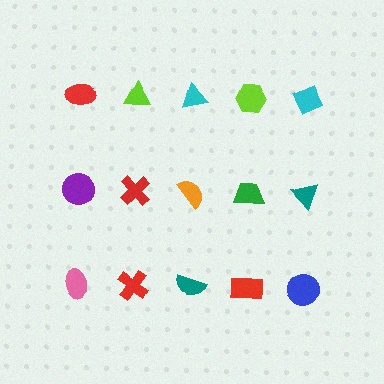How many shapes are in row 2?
5 shapes.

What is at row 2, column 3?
An orange semicircle.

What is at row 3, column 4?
A red rectangle.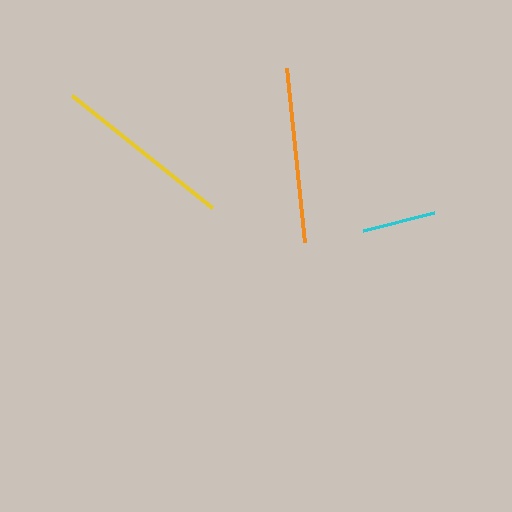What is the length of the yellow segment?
The yellow segment is approximately 179 pixels long.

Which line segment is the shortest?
The cyan line is the shortest at approximately 74 pixels.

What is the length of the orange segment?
The orange segment is approximately 175 pixels long.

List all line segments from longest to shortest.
From longest to shortest: yellow, orange, cyan.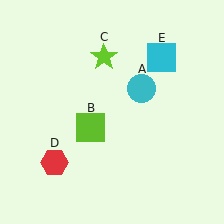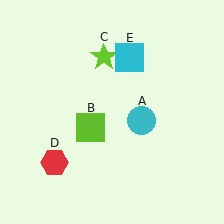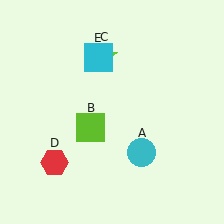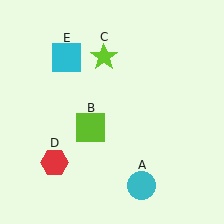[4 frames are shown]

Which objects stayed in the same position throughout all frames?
Lime square (object B) and lime star (object C) and red hexagon (object D) remained stationary.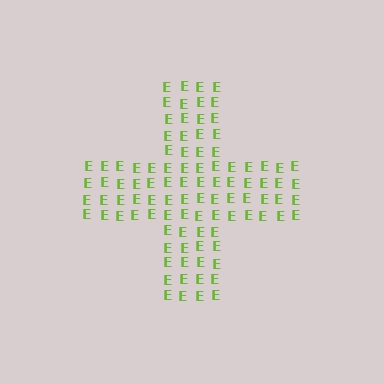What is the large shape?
The large shape is a cross.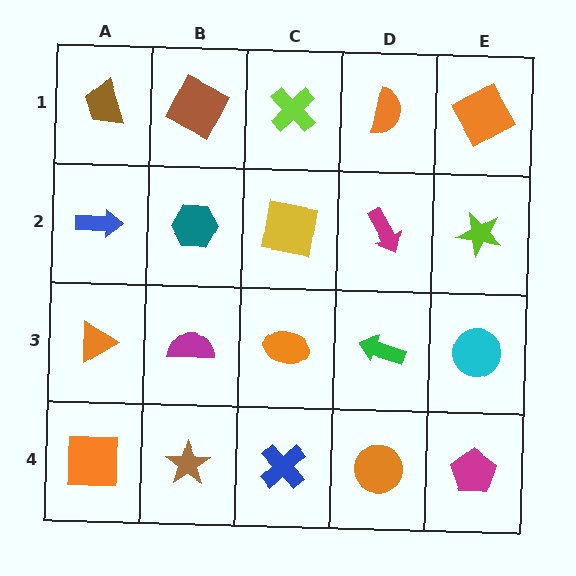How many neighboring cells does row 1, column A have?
2.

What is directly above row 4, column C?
An orange ellipse.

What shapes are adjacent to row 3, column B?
A teal hexagon (row 2, column B), a brown star (row 4, column B), an orange triangle (row 3, column A), an orange ellipse (row 3, column C).